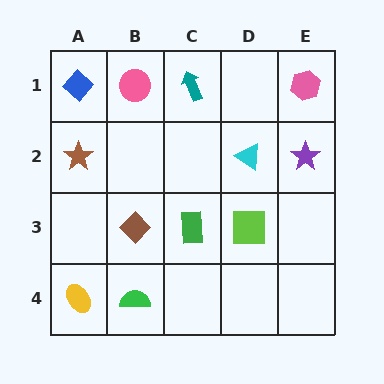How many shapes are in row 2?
3 shapes.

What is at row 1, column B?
A pink circle.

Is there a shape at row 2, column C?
No, that cell is empty.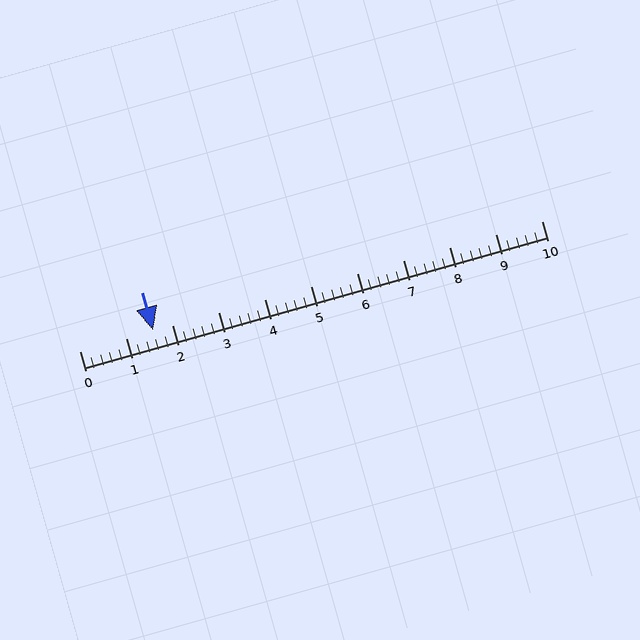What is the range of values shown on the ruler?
The ruler shows values from 0 to 10.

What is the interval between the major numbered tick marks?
The major tick marks are spaced 1 units apart.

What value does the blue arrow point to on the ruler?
The blue arrow points to approximately 1.6.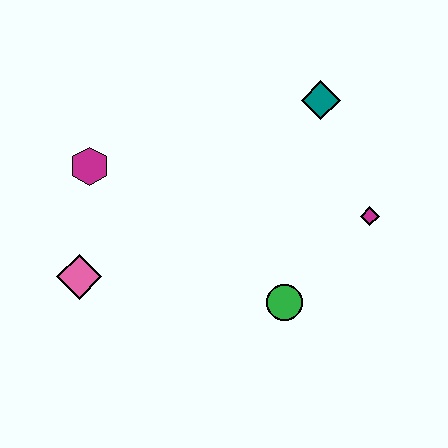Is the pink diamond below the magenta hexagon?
Yes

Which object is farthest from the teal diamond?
The pink diamond is farthest from the teal diamond.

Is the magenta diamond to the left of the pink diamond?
No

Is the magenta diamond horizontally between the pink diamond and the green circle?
No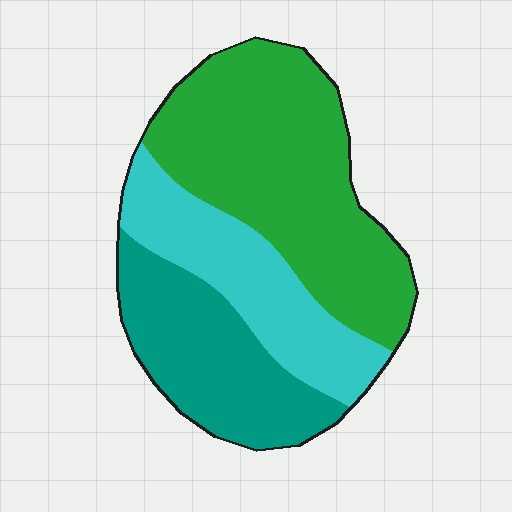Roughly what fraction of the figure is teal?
Teal covers around 25% of the figure.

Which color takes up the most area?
Green, at roughly 45%.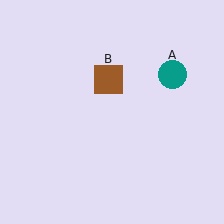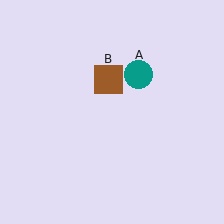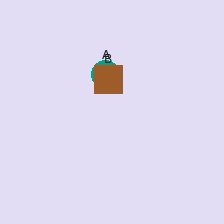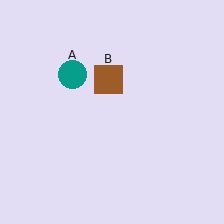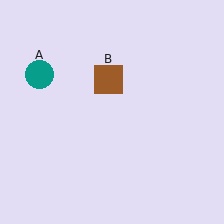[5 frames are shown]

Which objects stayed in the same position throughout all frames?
Brown square (object B) remained stationary.